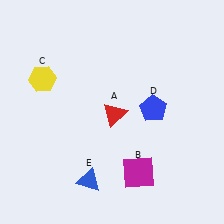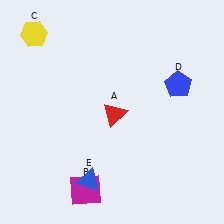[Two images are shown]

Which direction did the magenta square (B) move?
The magenta square (B) moved left.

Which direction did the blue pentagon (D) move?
The blue pentagon (D) moved right.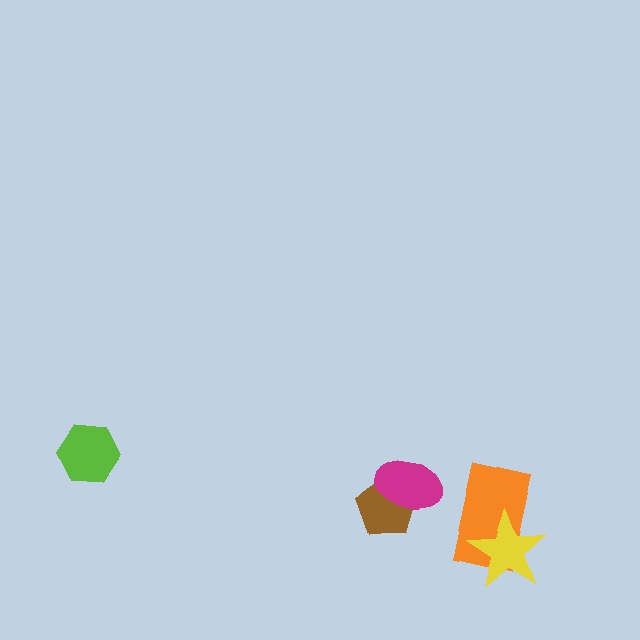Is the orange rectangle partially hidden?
Yes, it is partially covered by another shape.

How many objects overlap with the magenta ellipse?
1 object overlaps with the magenta ellipse.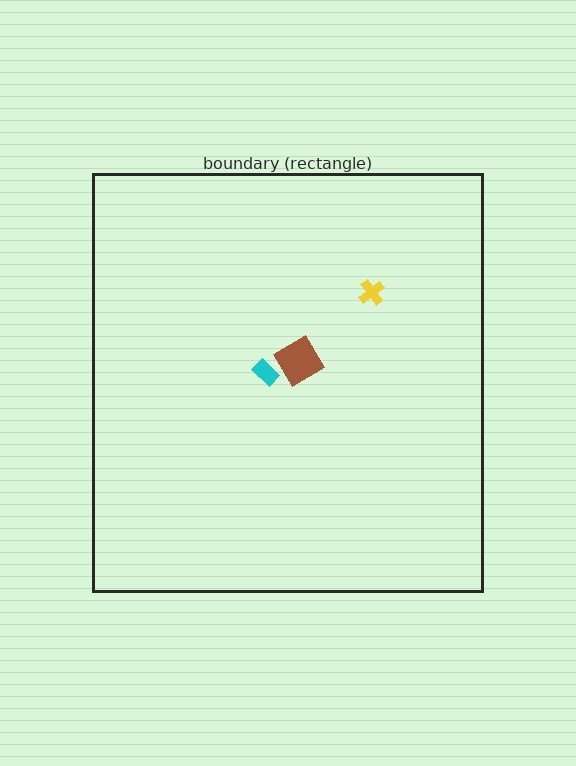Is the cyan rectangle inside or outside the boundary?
Inside.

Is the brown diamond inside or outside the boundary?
Inside.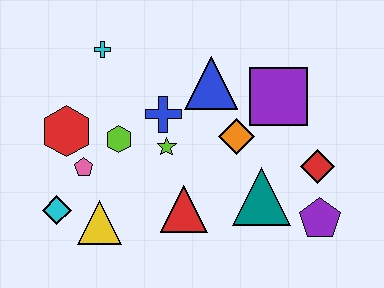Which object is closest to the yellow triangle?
The cyan diamond is closest to the yellow triangle.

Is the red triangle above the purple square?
No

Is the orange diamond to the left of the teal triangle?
Yes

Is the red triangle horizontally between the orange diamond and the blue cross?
Yes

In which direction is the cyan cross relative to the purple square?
The cyan cross is to the left of the purple square.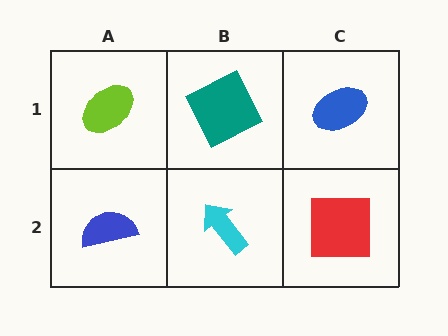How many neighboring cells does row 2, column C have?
2.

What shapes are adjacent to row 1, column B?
A cyan arrow (row 2, column B), a lime ellipse (row 1, column A), a blue ellipse (row 1, column C).